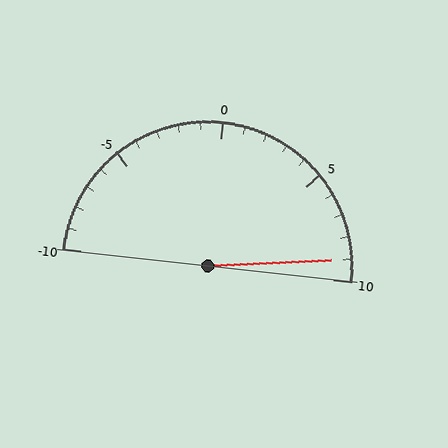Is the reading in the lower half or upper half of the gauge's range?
The reading is in the upper half of the range (-10 to 10).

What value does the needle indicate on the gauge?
The needle indicates approximately 9.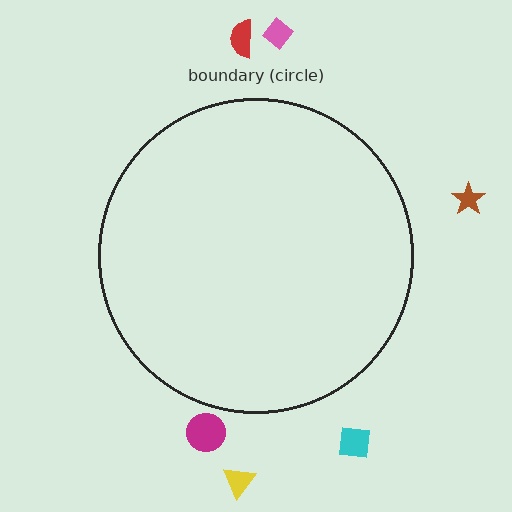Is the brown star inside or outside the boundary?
Outside.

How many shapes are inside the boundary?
0 inside, 6 outside.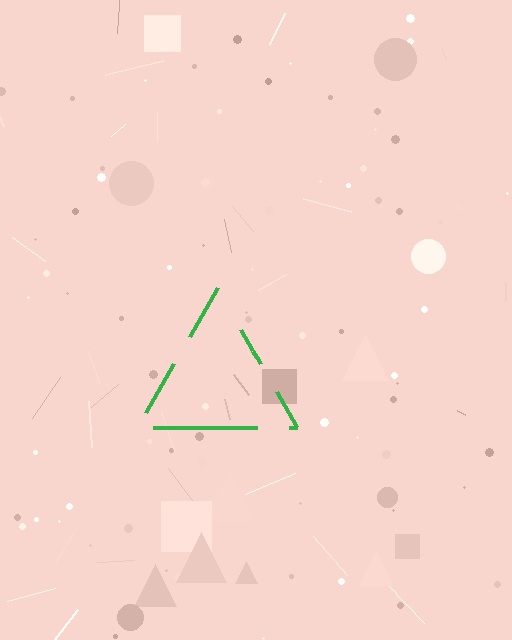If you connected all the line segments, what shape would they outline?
They would outline a triangle.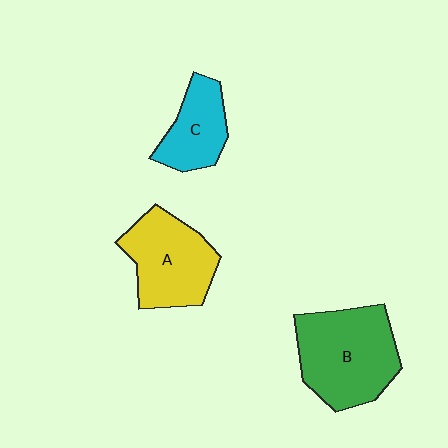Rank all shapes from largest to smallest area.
From largest to smallest: B (green), A (yellow), C (cyan).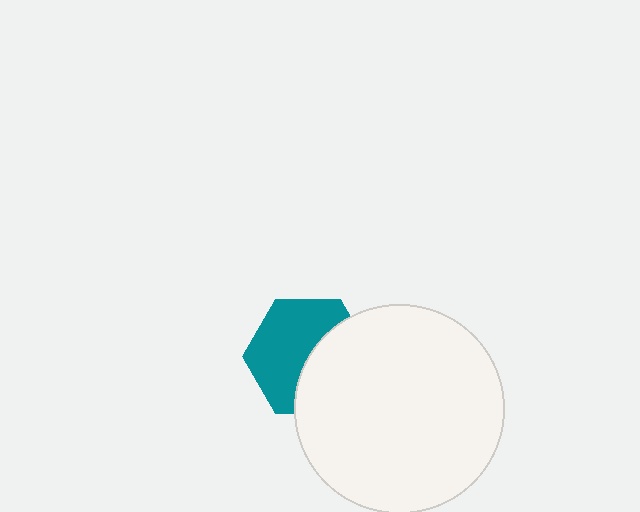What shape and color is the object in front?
The object in front is a white circle.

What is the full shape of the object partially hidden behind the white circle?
The partially hidden object is a teal hexagon.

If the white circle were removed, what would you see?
You would see the complete teal hexagon.